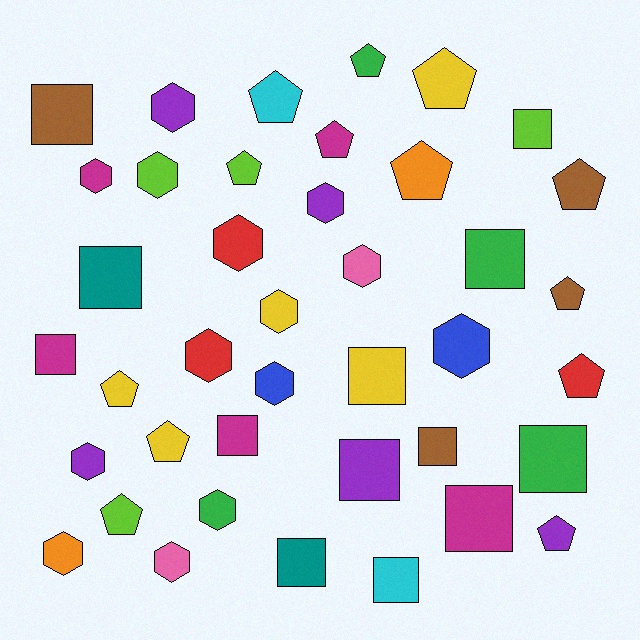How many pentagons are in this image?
There are 13 pentagons.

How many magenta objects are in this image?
There are 5 magenta objects.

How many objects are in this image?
There are 40 objects.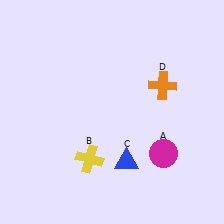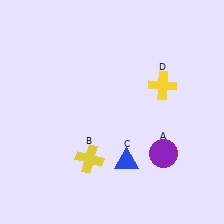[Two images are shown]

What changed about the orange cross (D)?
In Image 1, D is orange. In Image 2, it changed to yellow.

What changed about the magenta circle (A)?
In Image 1, A is magenta. In Image 2, it changed to purple.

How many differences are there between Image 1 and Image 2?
There are 2 differences between the two images.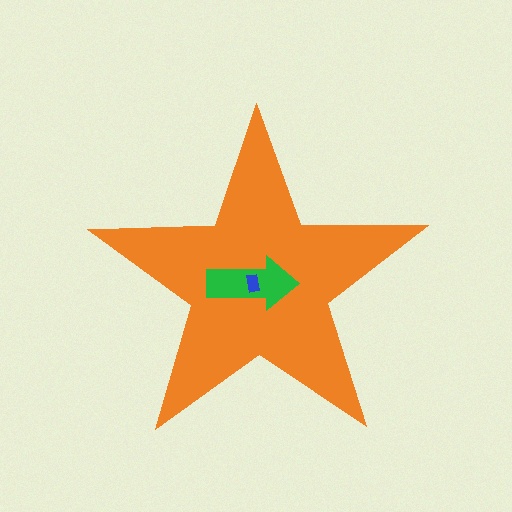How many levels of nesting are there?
3.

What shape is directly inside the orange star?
The green arrow.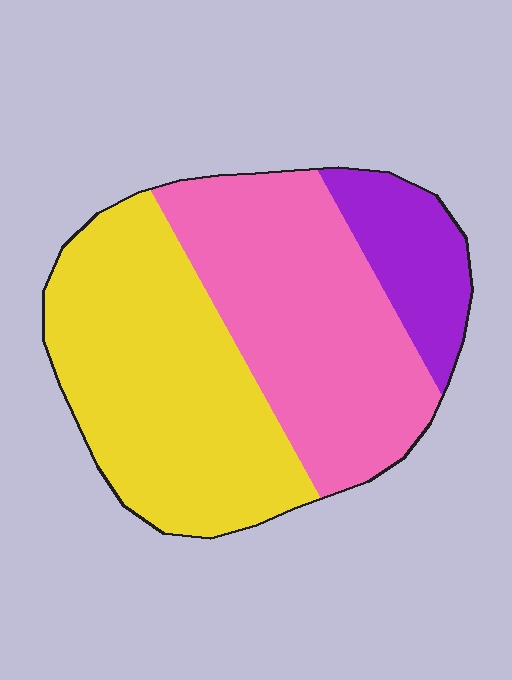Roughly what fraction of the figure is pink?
Pink covers 41% of the figure.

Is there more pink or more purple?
Pink.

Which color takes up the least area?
Purple, at roughly 15%.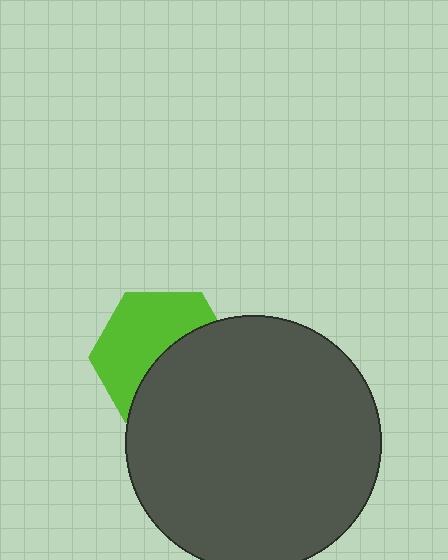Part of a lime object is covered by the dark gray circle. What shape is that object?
It is a hexagon.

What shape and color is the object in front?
The object in front is a dark gray circle.